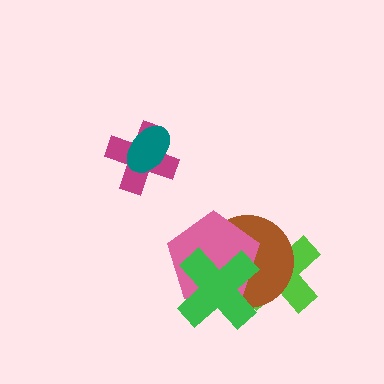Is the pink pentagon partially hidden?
Yes, it is partially covered by another shape.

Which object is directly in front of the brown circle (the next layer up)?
The pink pentagon is directly in front of the brown circle.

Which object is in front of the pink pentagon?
The green cross is in front of the pink pentagon.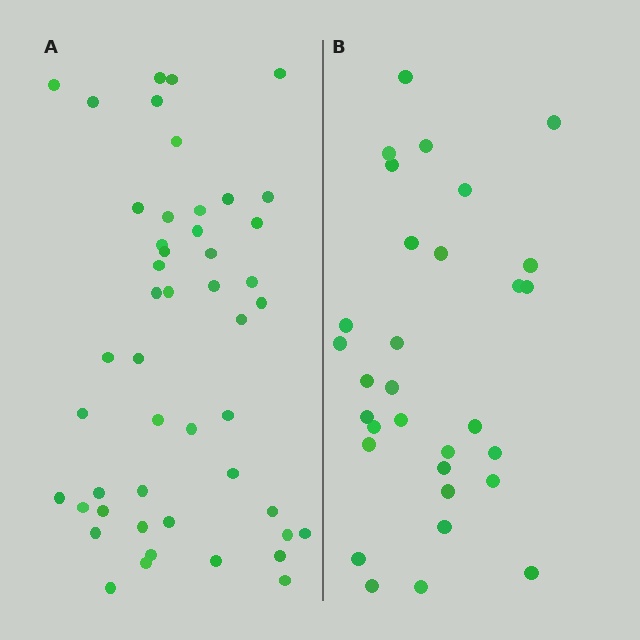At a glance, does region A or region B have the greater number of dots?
Region A (the left region) has more dots.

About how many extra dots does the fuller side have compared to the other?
Region A has approximately 15 more dots than region B.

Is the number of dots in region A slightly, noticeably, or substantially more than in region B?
Region A has substantially more. The ratio is roughly 1.5 to 1.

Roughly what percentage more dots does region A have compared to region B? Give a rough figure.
About 55% more.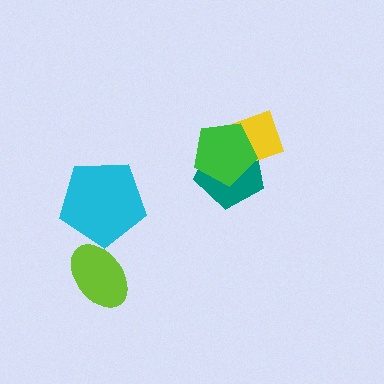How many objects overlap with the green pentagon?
2 objects overlap with the green pentagon.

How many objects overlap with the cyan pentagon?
0 objects overlap with the cyan pentagon.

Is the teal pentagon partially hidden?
Yes, it is partially covered by another shape.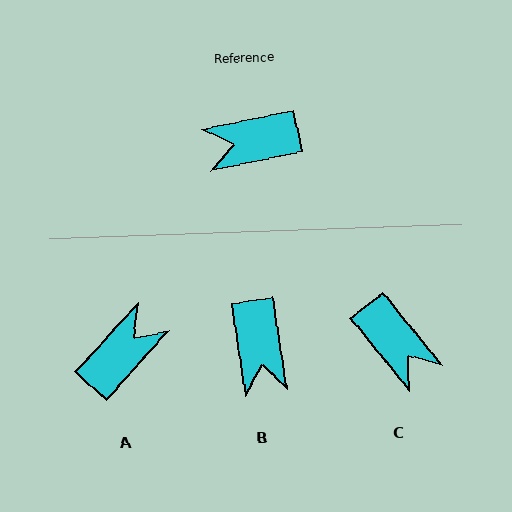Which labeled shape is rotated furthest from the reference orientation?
A, about 144 degrees away.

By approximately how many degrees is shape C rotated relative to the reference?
Approximately 117 degrees counter-clockwise.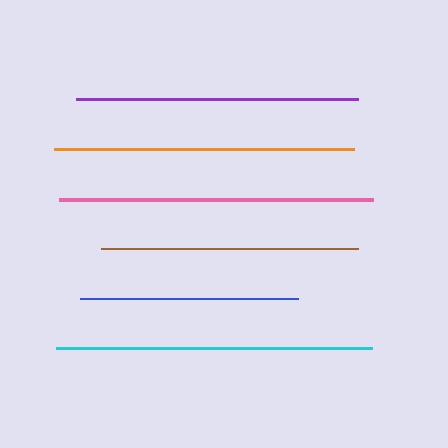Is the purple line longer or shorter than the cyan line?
The cyan line is longer than the purple line.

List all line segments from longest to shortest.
From longest to shortest: cyan, pink, orange, purple, brown, blue.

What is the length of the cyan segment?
The cyan segment is approximately 316 pixels long.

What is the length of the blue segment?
The blue segment is approximately 218 pixels long.